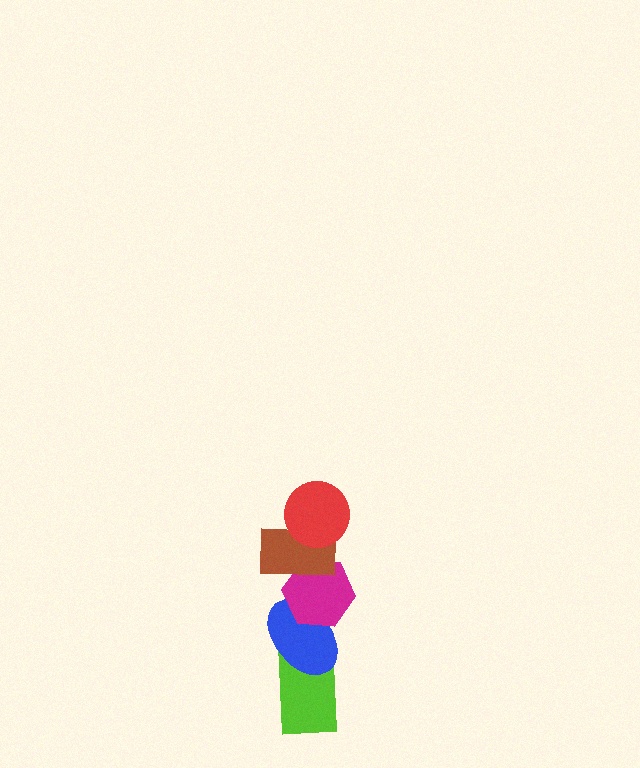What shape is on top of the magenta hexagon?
The brown rectangle is on top of the magenta hexagon.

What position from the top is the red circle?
The red circle is 1st from the top.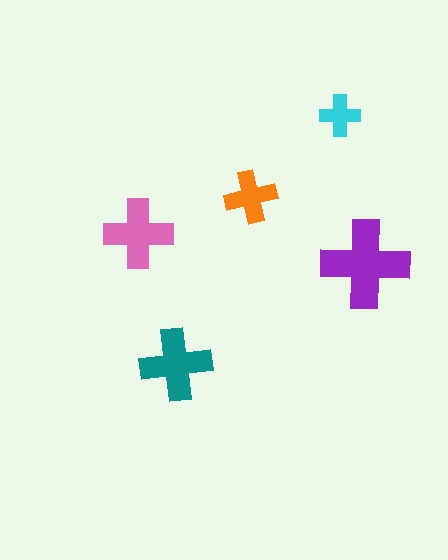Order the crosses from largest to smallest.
the purple one, the teal one, the pink one, the orange one, the cyan one.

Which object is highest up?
The cyan cross is topmost.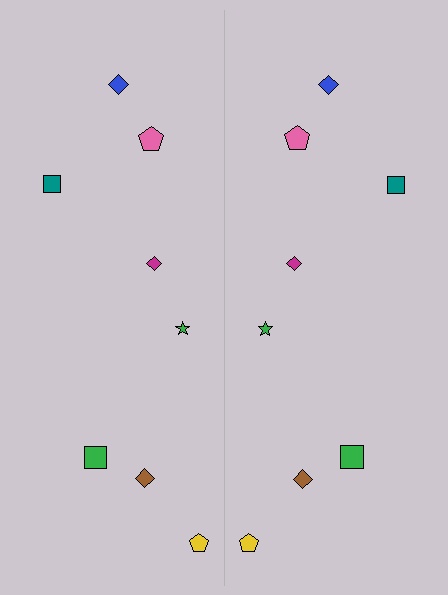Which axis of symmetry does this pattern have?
The pattern has a vertical axis of symmetry running through the center of the image.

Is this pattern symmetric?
Yes, this pattern has bilateral (reflection) symmetry.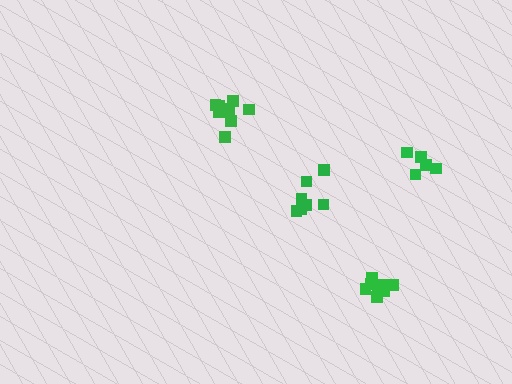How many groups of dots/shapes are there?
There are 4 groups.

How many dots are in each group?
Group 1: 8 dots, Group 2: 9 dots, Group 3: 7 dots, Group 4: 5 dots (29 total).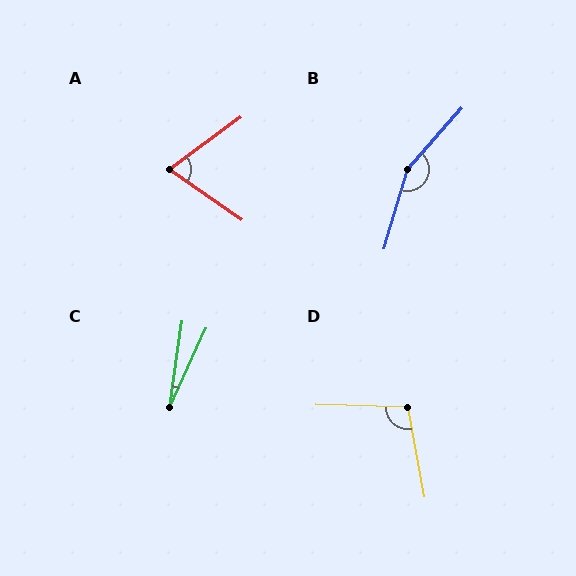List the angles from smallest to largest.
C (17°), A (71°), D (102°), B (155°).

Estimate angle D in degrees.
Approximately 102 degrees.